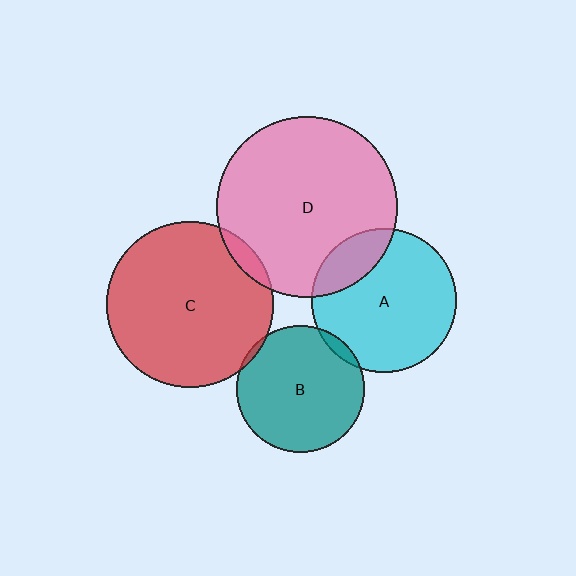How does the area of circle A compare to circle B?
Approximately 1.3 times.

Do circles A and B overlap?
Yes.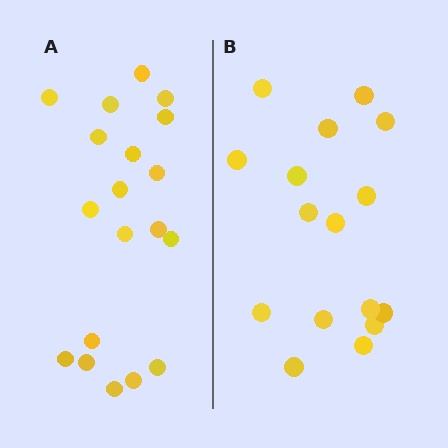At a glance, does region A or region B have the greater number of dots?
Region A (the left region) has more dots.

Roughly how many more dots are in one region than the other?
Region A has just a few more — roughly 2 or 3 more dots than region B.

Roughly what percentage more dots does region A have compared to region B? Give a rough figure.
About 20% more.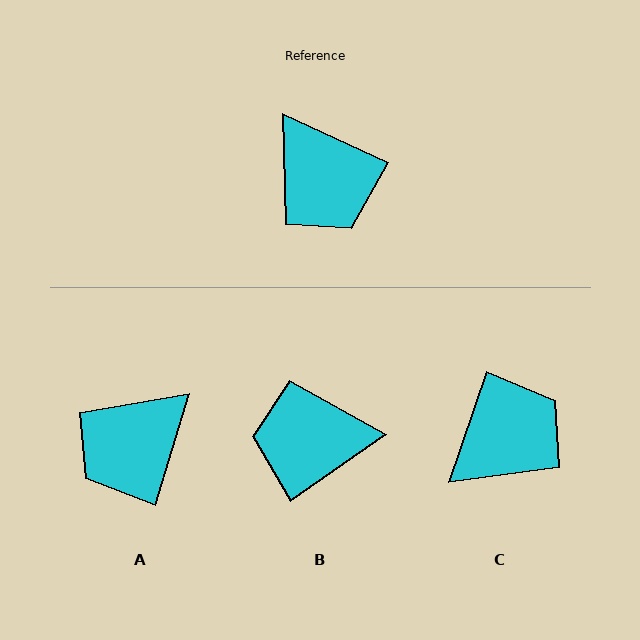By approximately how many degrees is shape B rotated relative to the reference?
Approximately 121 degrees clockwise.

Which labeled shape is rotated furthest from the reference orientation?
B, about 121 degrees away.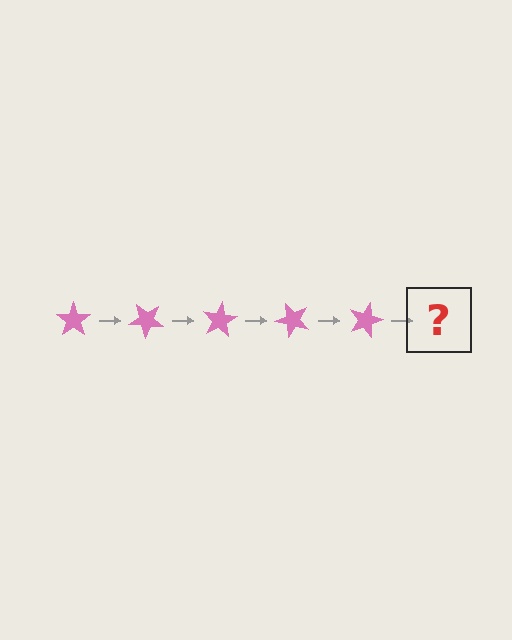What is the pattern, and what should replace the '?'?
The pattern is that the star rotates 40 degrees each step. The '?' should be a pink star rotated 200 degrees.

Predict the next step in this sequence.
The next step is a pink star rotated 200 degrees.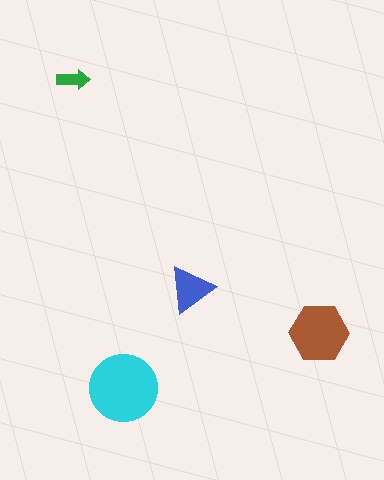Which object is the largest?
The cyan circle.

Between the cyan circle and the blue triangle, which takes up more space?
The cyan circle.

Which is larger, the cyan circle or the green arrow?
The cyan circle.